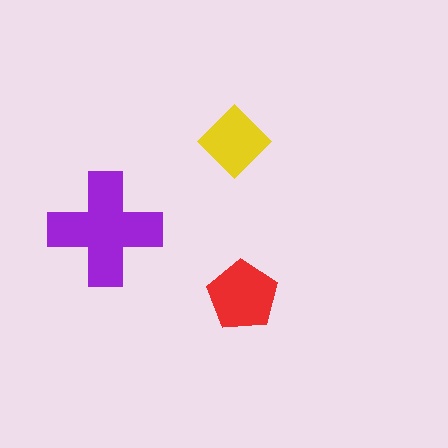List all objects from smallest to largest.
The yellow diamond, the red pentagon, the purple cross.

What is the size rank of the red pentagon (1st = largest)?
2nd.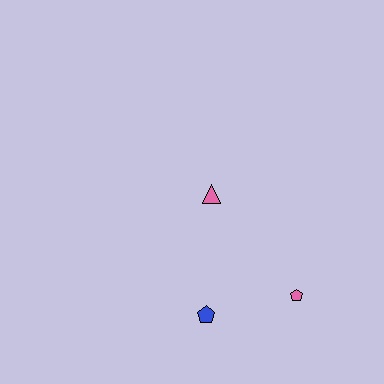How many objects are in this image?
There are 3 objects.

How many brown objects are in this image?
There are no brown objects.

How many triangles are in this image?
There is 1 triangle.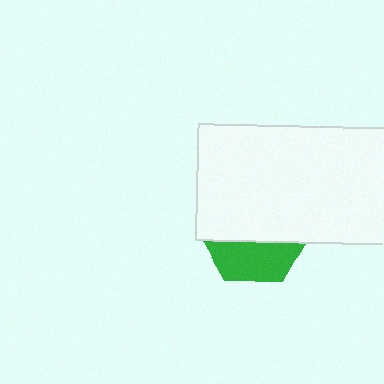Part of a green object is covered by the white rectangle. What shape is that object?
It is a hexagon.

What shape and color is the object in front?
The object in front is a white rectangle.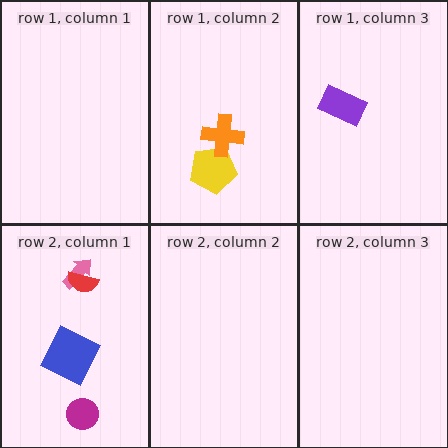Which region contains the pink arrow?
The row 2, column 1 region.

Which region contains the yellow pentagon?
The row 1, column 2 region.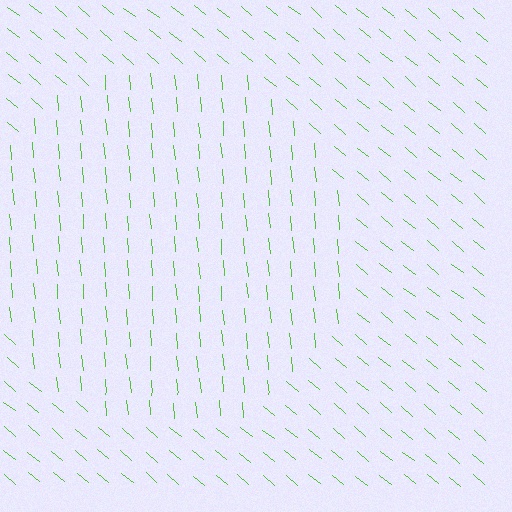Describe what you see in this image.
The image is filled with small lime line segments. A circle region in the image has lines oriented differently from the surrounding lines, creating a visible texture boundary.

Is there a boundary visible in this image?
Yes, there is a texture boundary formed by a change in line orientation.